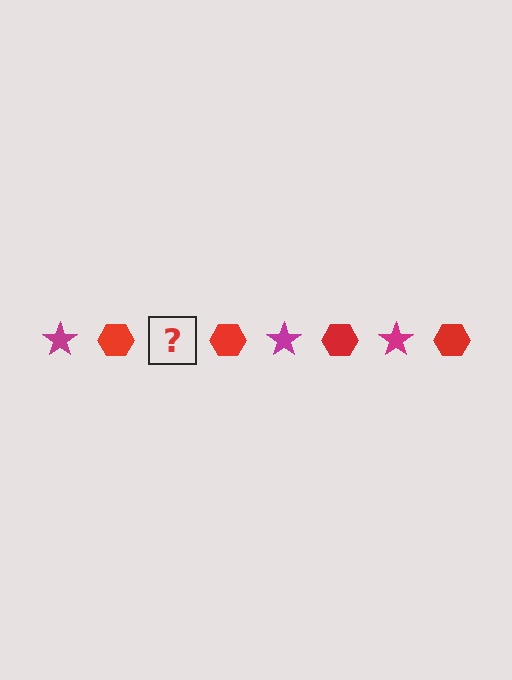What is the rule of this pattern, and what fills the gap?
The rule is that the pattern alternates between magenta star and red hexagon. The gap should be filled with a magenta star.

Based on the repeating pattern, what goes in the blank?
The blank should be a magenta star.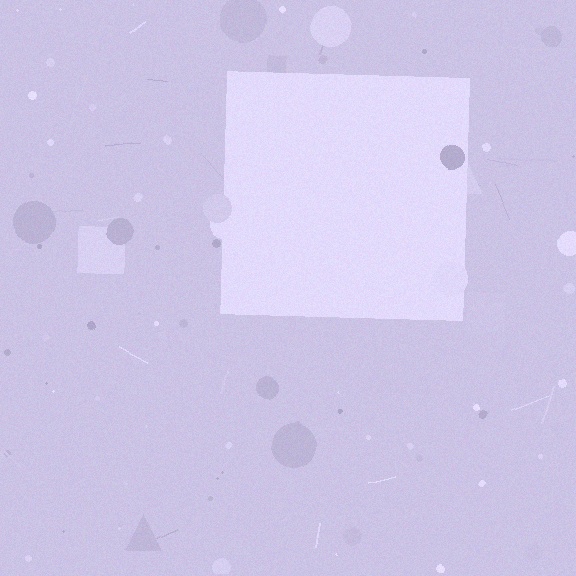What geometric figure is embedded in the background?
A square is embedded in the background.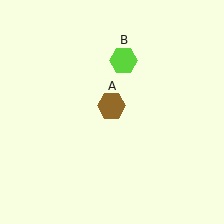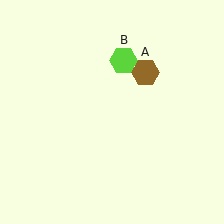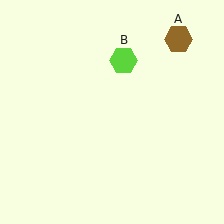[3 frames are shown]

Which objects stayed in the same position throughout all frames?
Lime hexagon (object B) remained stationary.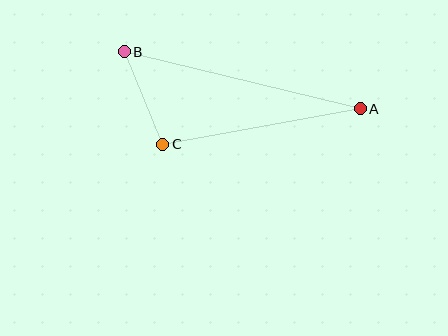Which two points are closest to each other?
Points B and C are closest to each other.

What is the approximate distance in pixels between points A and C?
The distance between A and C is approximately 201 pixels.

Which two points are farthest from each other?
Points A and B are farthest from each other.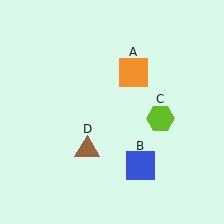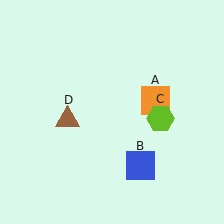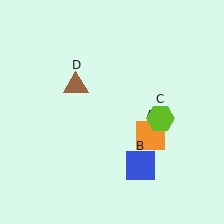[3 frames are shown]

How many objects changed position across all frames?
2 objects changed position: orange square (object A), brown triangle (object D).